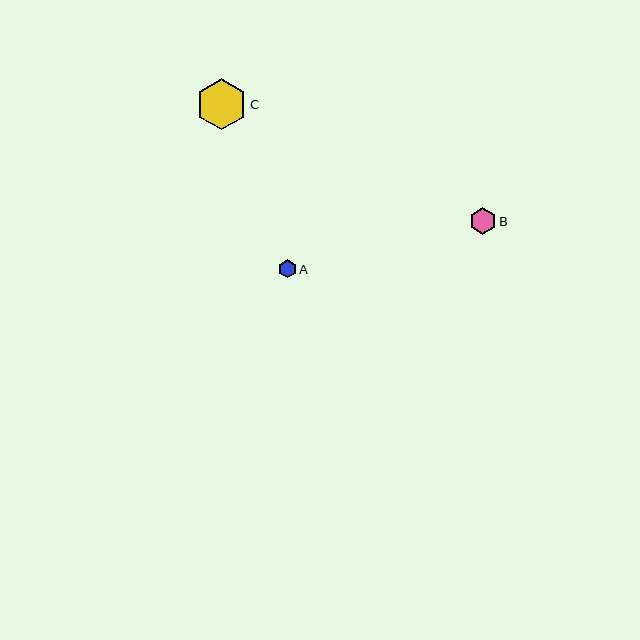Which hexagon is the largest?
Hexagon C is the largest with a size of approximately 51 pixels.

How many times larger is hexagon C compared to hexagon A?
Hexagon C is approximately 2.8 times the size of hexagon A.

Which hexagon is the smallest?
Hexagon A is the smallest with a size of approximately 18 pixels.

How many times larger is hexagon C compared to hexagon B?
Hexagon C is approximately 1.9 times the size of hexagon B.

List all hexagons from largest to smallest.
From largest to smallest: C, B, A.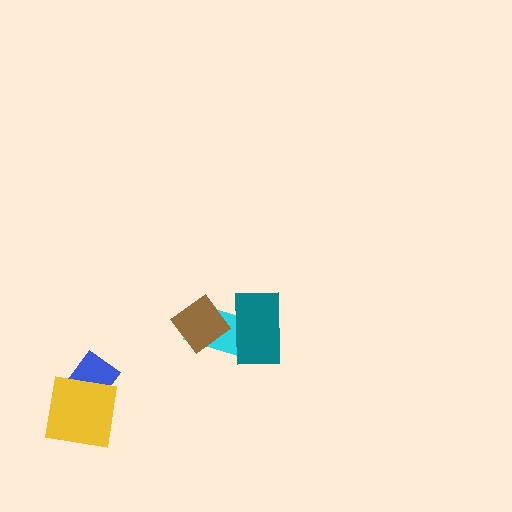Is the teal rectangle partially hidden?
Yes, it is partially covered by another shape.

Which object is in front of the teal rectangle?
The brown diamond is in front of the teal rectangle.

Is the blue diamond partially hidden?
Yes, it is partially covered by another shape.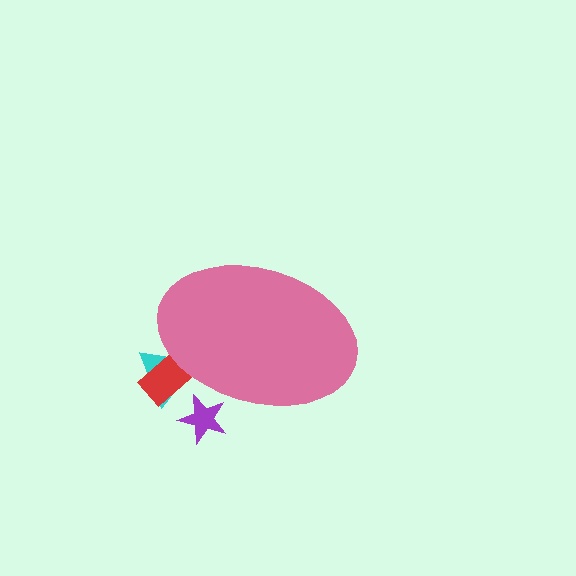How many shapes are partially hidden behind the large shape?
3 shapes are partially hidden.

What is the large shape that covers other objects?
A pink ellipse.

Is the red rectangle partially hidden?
Yes, the red rectangle is partially hidden behind the pink ellipse.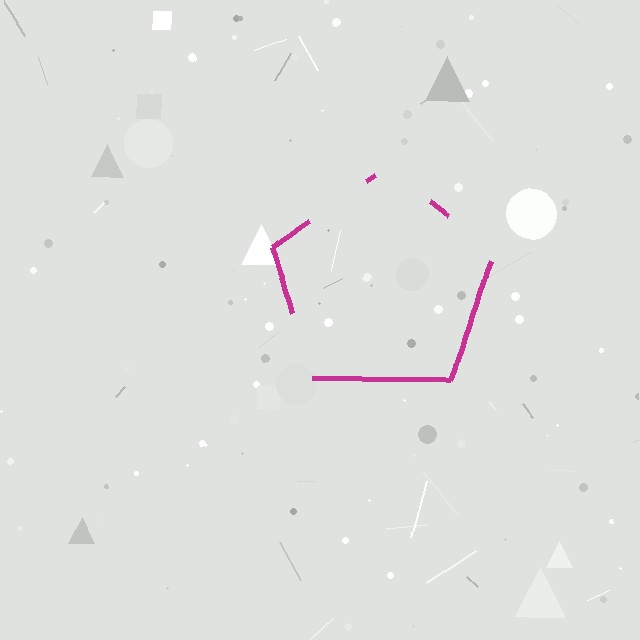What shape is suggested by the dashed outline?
The dashed outline suggests a pentagon.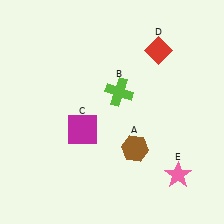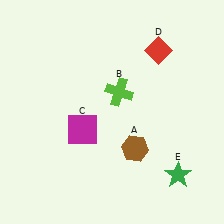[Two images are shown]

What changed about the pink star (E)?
In Image 1, E is pink. In Image 2, it changed to green.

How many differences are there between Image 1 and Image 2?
There is 1 difference between the two images.